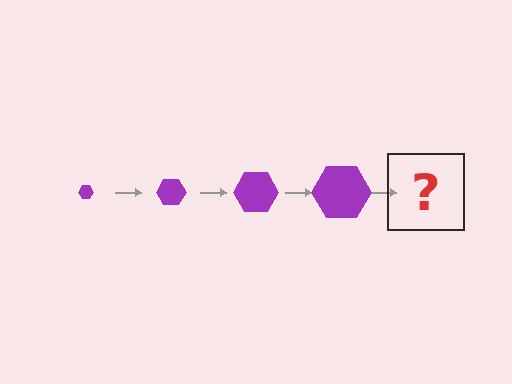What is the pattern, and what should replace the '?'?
The pattern is that the hexagon gets progressively larger each step. The '?' should be a purple hexagon, larger than the previous one.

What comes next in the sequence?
The next element should be a purple hexagon, larger than the previous one.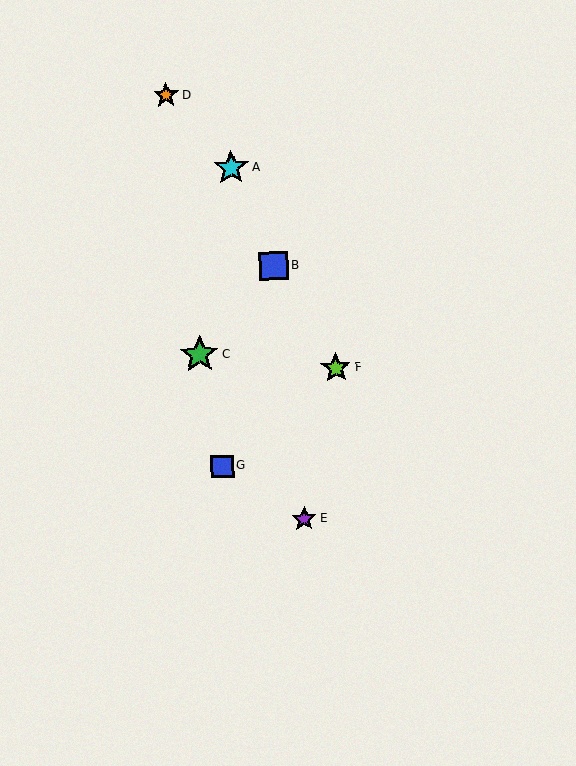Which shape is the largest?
The green star (labeled C) is the largest.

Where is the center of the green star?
The center of the green star is at (199, 355).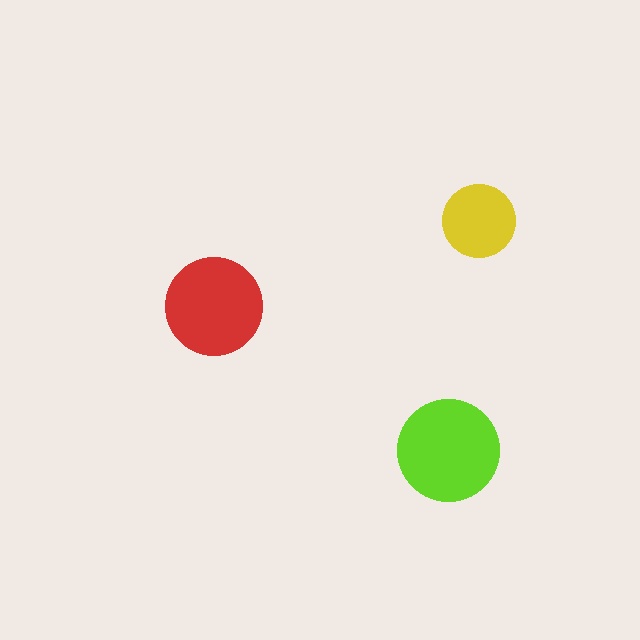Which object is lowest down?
The lime circle is bottommost.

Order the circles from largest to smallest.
the lime one, the red one, the yellow one.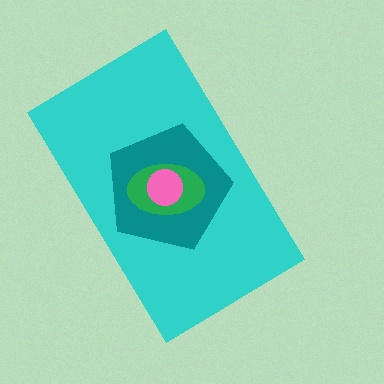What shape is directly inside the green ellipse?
The pink circle.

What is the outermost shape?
The cyan rectangle.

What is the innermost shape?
The pink circle.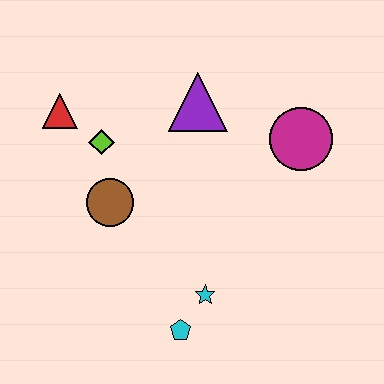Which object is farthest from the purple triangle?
The cyan pentagon is farthest from the purple triangle.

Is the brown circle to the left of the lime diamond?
No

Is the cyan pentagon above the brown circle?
No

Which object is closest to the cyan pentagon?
The cyan star is closest to the cyan pentagon.